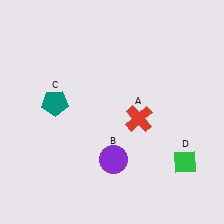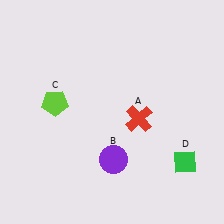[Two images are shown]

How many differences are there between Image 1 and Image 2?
There is 1 difference between the two images.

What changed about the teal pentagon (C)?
In Image 1, C is teal. In Image 2, it changed to lime.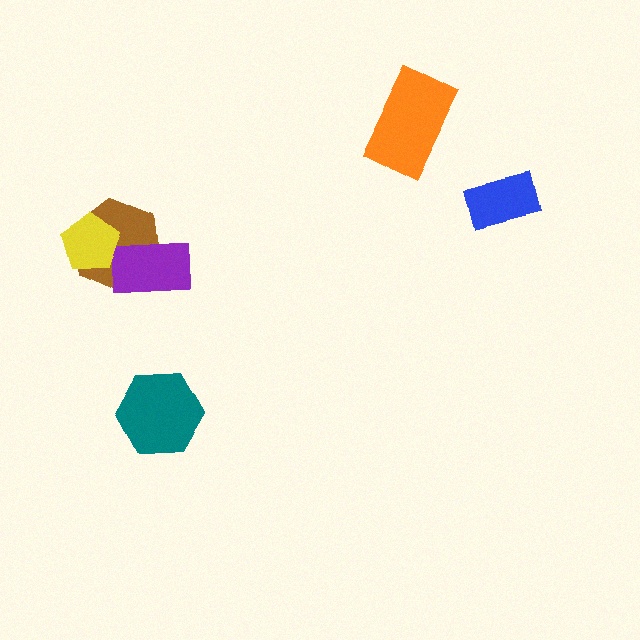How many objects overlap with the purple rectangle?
1 object overlaps with the purple rectangle.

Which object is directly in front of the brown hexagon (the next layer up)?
The purple rectangle is directly in front of the brown hexagon.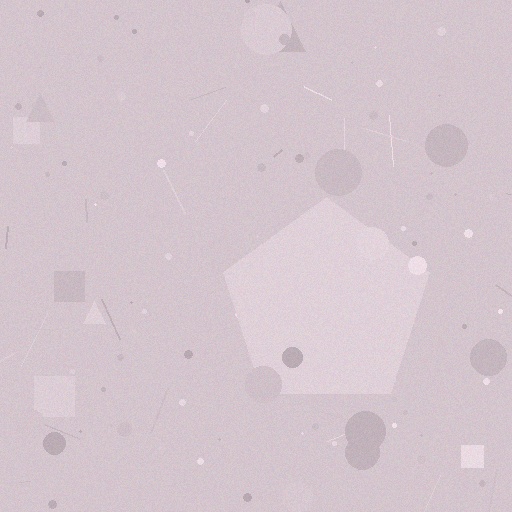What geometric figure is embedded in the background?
A pentagon is embedded in the background.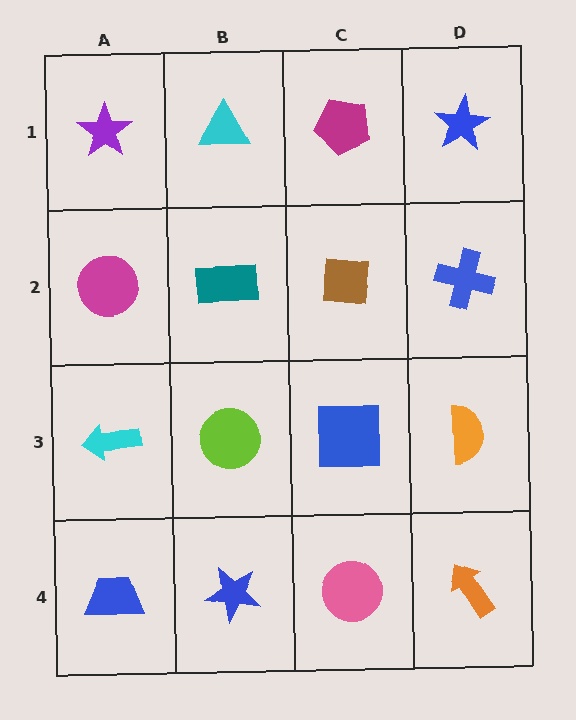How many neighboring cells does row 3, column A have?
3.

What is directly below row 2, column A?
A cyan arrow.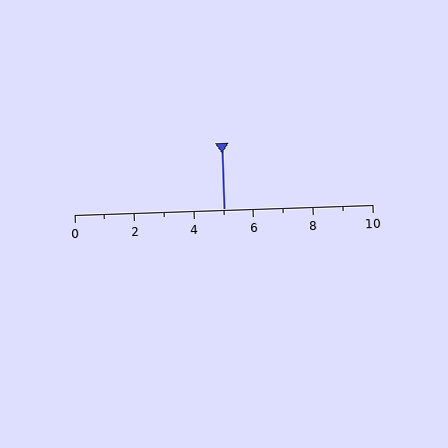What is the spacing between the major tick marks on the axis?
The major ticks are spaced 2 apart.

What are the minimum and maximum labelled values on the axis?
The axis runs from 0 to 10.